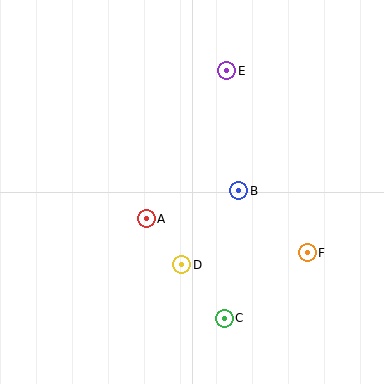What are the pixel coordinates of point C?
Point C is at (224, 318).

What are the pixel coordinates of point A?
Point A is at (146, 219).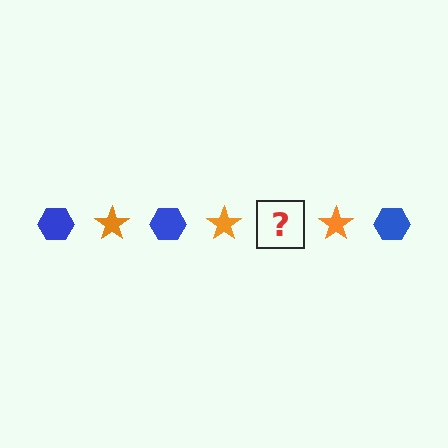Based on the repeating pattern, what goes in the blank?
The blank should be a blue hexagon.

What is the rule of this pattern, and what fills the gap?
The rule is that the pattern alternates between blue hexagon and orange star. The gap should be filled with a blue hexagon.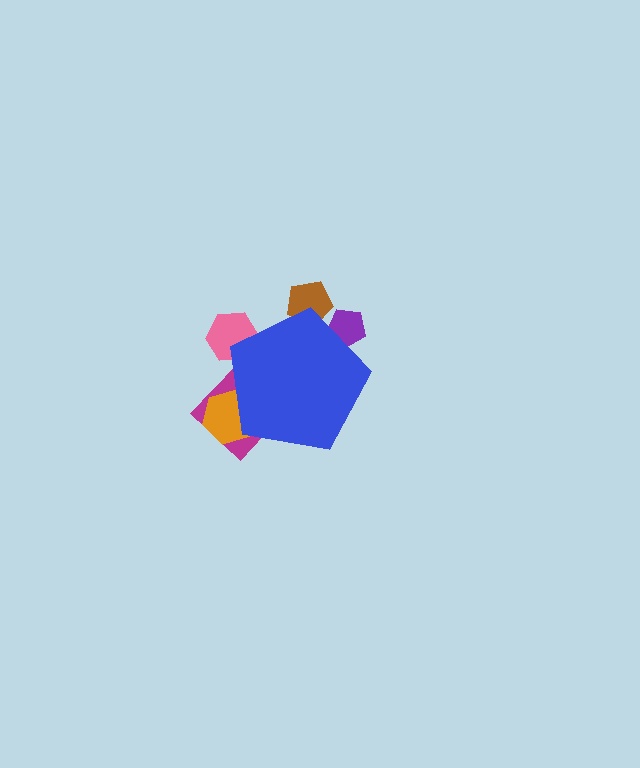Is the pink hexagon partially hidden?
Yes, the pink hexagon is partially hidden behind the blue pentagon.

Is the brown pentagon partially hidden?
Yes, the brown pentagon is partially hidden behind the blue pentagon.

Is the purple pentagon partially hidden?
Yes, the purple pentagon is partially hidden behind the blue pentagon.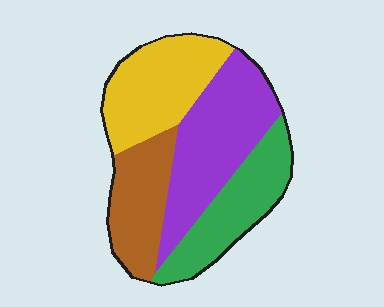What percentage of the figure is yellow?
Yellow covers roughly 25% of the figure.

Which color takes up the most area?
Purple, at roughly 30%.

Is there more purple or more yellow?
Purple.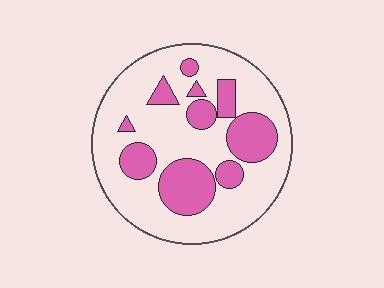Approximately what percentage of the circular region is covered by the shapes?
Approximately 30%.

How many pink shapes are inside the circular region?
10.